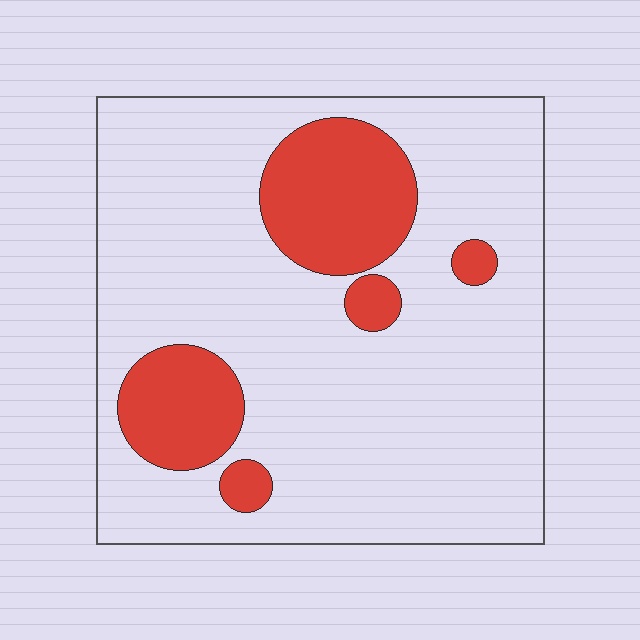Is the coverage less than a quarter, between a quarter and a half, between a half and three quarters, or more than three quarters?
Less than a quarter.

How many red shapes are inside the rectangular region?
5.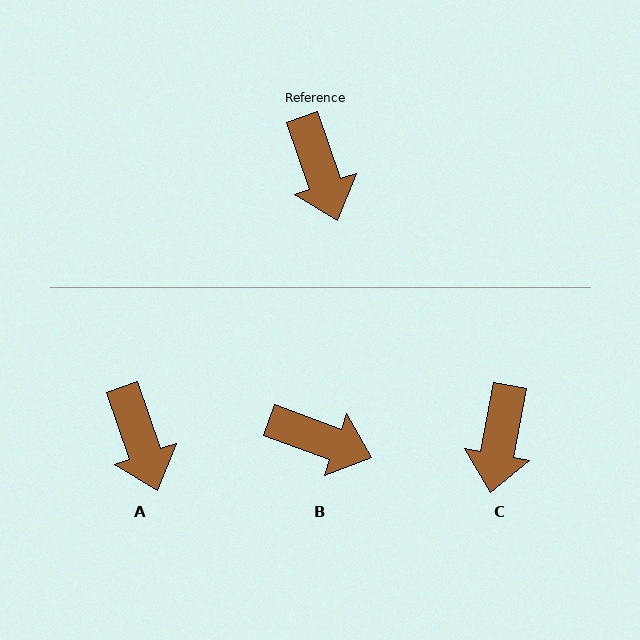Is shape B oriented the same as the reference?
No, it is off by about 51 degrees.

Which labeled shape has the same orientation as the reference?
A.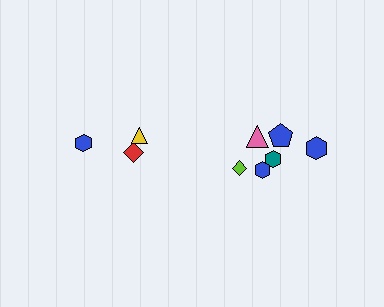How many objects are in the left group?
There are 3 objects.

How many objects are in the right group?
There are 6 objects.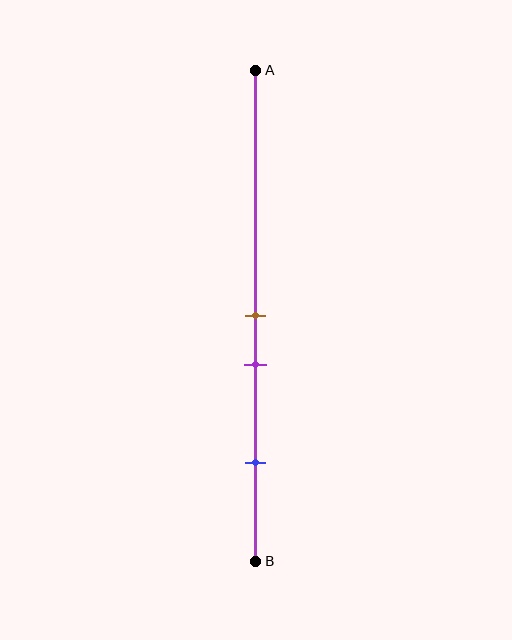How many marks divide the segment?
There are 3 marks dividing the segment.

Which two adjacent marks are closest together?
The brown and purple marks are the closest adjacent pair.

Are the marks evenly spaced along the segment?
No, the marks are not evenly spaced.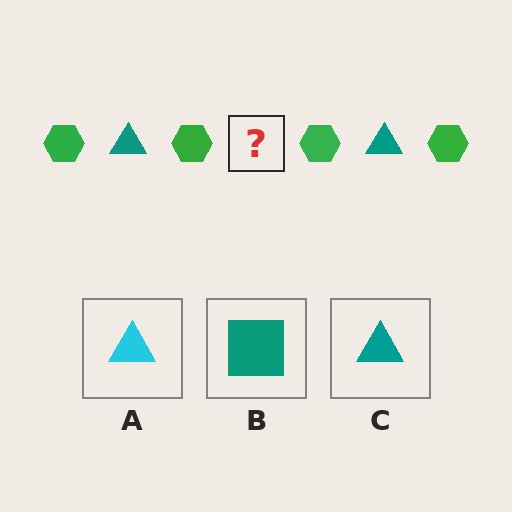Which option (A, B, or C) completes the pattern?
C.